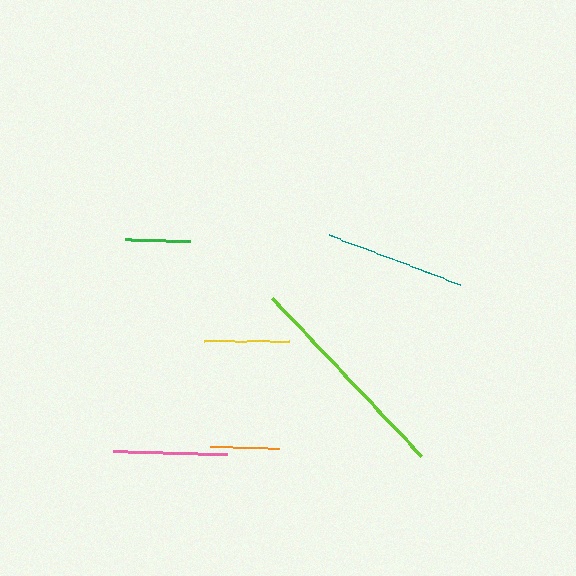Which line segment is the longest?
The lime line is the longest at approximately 218 pixels.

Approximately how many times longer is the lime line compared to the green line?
The lime line is approximately 3.3 times the length of the green line.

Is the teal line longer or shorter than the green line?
The teal line is longer than the green line.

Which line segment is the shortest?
The green line is the shortest at approximately 66 pixels.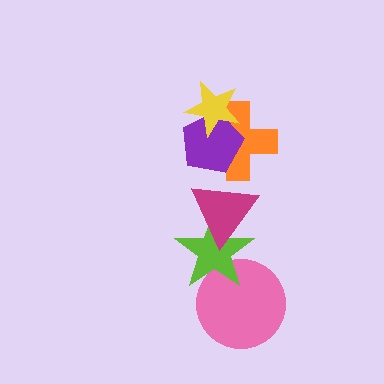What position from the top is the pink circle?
The pink circle is 6th from the top.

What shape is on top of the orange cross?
The purple pentagon is on top of the orange cross.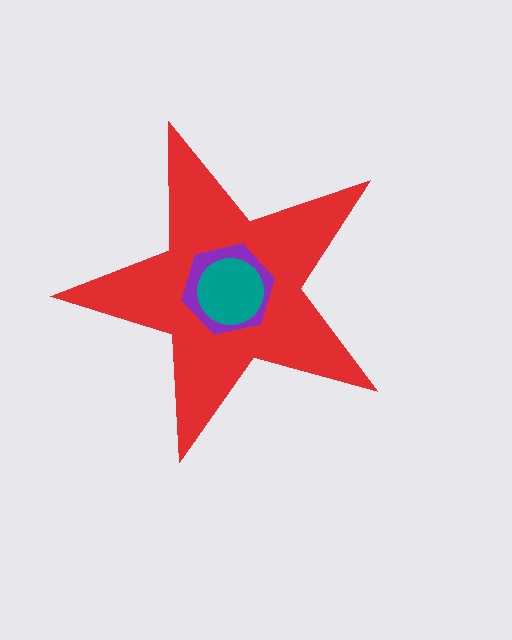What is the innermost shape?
The teal circle.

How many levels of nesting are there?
3.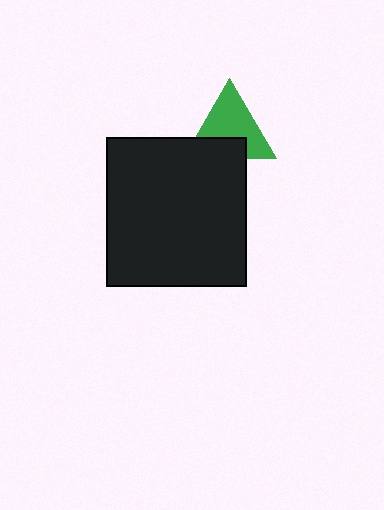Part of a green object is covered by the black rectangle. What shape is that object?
It is a triangle.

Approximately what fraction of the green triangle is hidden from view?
Roughly 33% of the green triangle is hidden behind the black rectangle.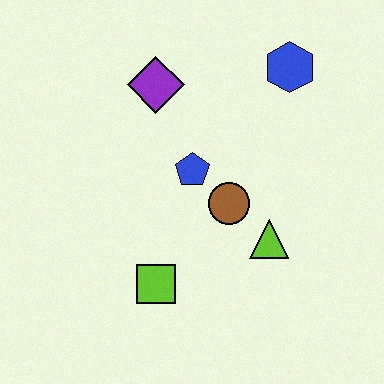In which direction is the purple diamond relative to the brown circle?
The purple diamond is above the brown circle.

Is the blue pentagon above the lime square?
Yes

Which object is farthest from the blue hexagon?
The lime square is farthest from the blue hexagon.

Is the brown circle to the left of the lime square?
No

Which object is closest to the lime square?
The brown circle is closest to the lime square.